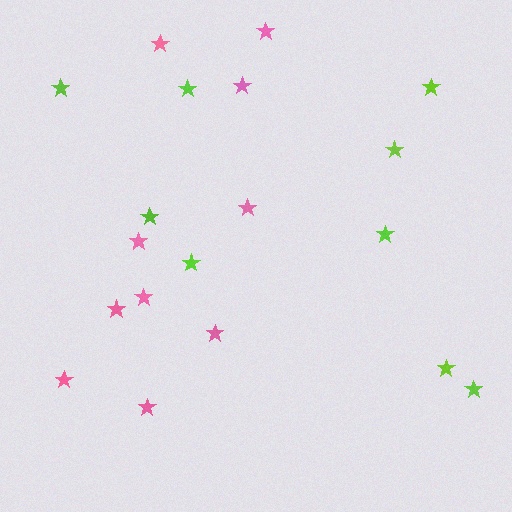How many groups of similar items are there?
There are 2 groups: one group of pink stars (10) and one group of lime stars (9).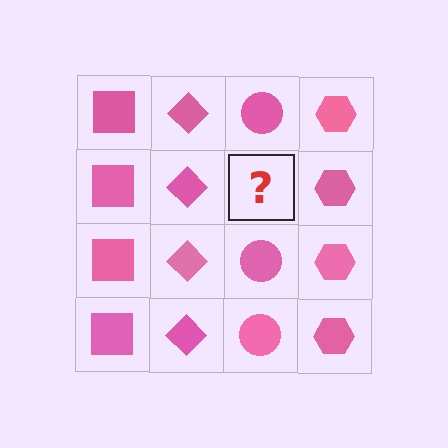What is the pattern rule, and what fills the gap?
The rule is that each column has a consistent shape. The gap should be filled with a pink circle.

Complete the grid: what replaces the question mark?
The question mark should be replaced with a pink circle.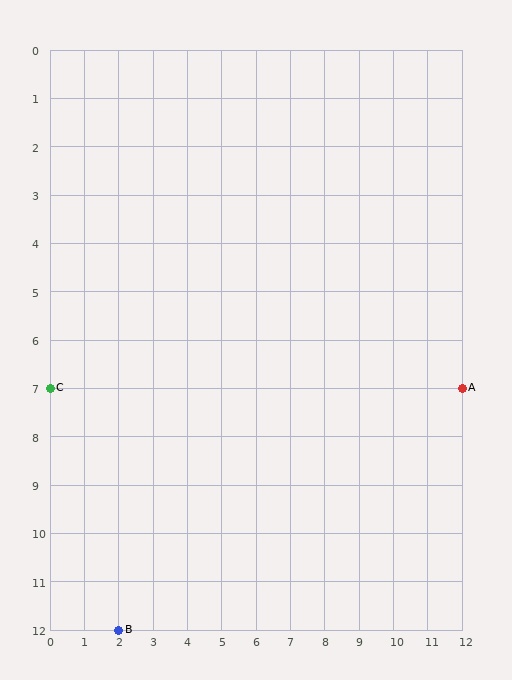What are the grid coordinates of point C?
Point C is at grid coordinates (0, 7).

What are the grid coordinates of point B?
Point B is at grid coordinates (2, 12).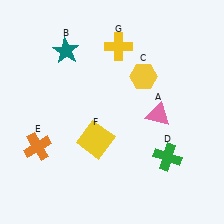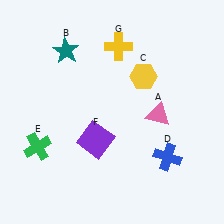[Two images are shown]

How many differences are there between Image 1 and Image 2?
There are 3 differences between the two images.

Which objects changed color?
D changed from green to blue. E changed from orange to green. F changed from yellow to purple.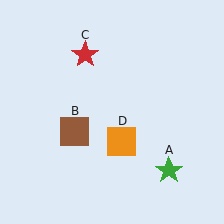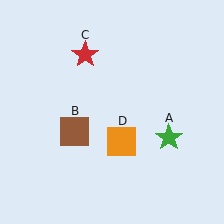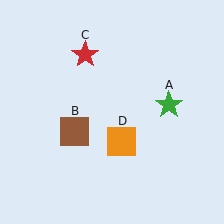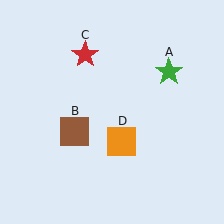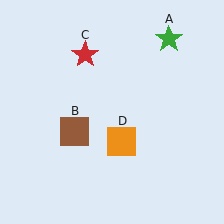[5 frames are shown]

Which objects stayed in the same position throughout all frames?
Brown square (object B) and red star (object C) and orange square (object D) remained stationary.